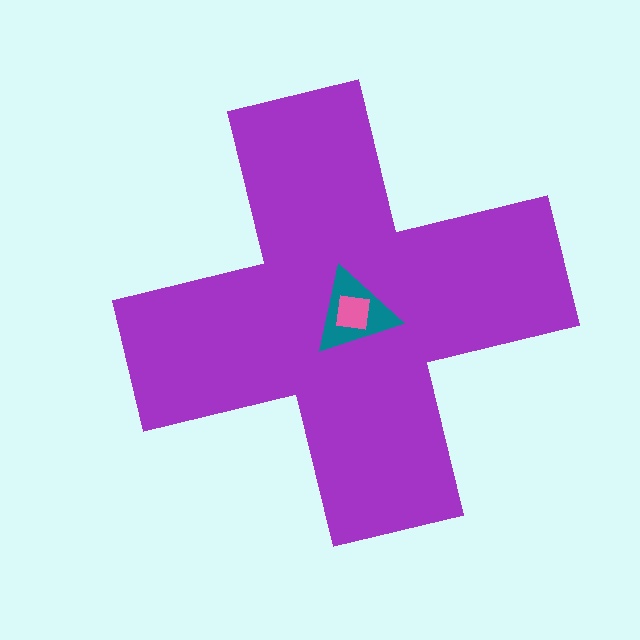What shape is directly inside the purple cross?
The teal triangle.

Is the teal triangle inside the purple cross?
Yes.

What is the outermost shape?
The purple cross.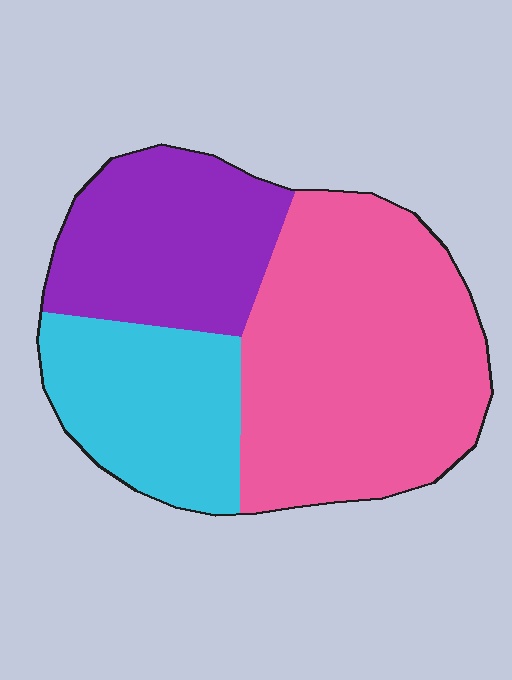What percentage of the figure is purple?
Purple takes up about one quarter (1/4) of the figure.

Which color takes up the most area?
Pink, at roughly 50%.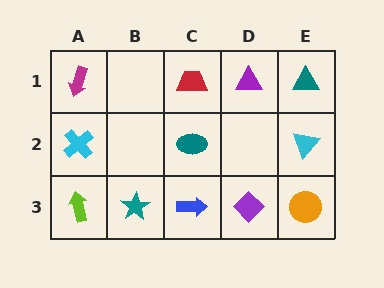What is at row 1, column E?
A teal triangle.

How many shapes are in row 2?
3 shapes.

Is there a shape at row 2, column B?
No, that cell is empty.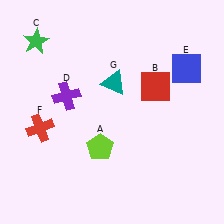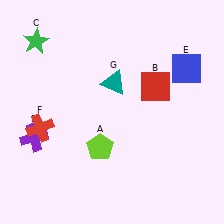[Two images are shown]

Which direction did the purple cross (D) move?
The purple cross (D) moved down.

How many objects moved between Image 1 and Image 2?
1 object moved between the two images.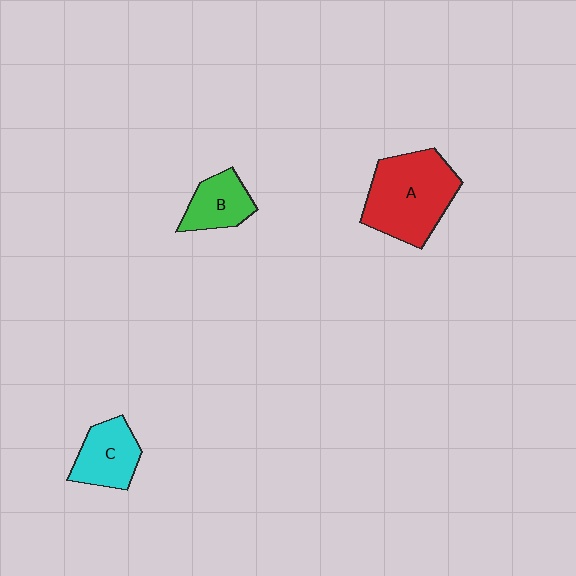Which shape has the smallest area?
Shape B (green).